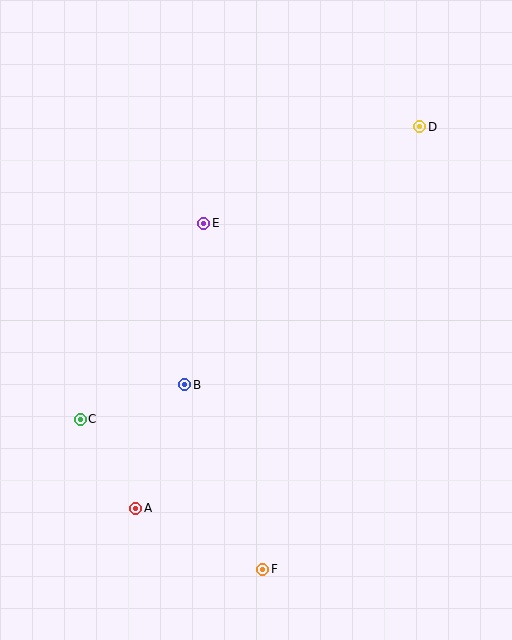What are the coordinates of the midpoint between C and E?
The midpoint between C and E is at (142, 321).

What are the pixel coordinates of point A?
Point A is at (136, 508).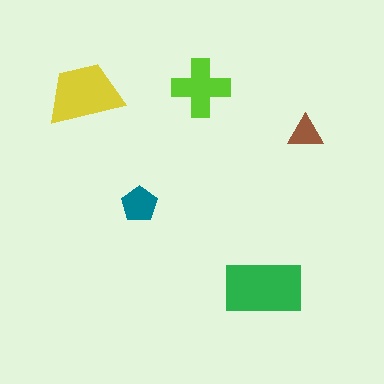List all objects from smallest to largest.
The brown triangle, the teal pentagon, the lime cross, the yellow trapezoid, the green rectangle.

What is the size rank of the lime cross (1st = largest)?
3rd.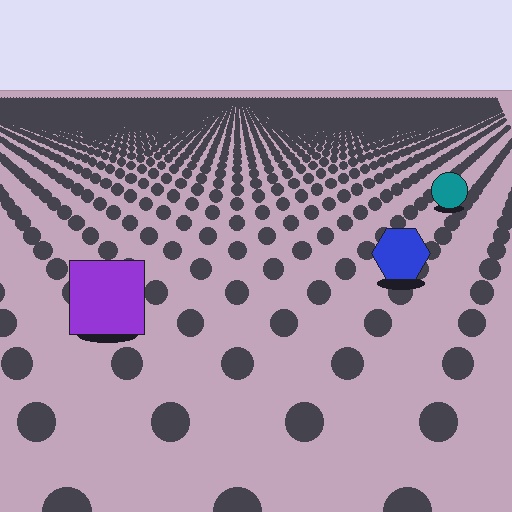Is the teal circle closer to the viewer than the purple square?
No. The purple square is closer — you can tell from the texture gradient: the ground texture is coarser near it.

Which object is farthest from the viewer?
The teal circle is farthest from the viewer. It appears smaller and the ground texture around it is denser.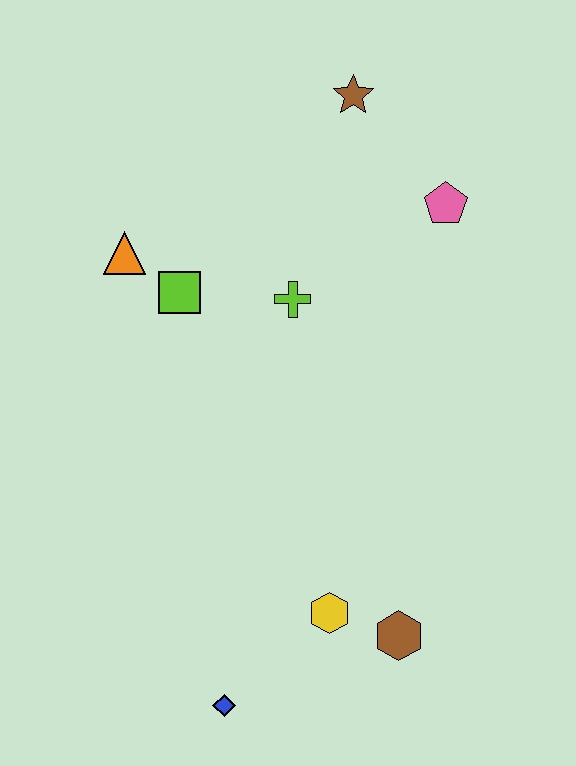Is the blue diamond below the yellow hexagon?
Yes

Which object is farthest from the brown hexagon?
The brown star is farthest from the brown hexagon.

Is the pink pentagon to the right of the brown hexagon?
Yes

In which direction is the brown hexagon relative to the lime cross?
The brown hexagon is below the lime cross.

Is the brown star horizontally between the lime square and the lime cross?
No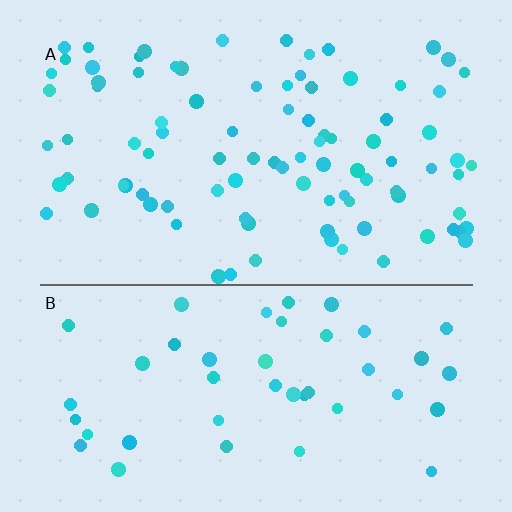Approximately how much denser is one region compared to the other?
Approximately 2.0× — region A over region B.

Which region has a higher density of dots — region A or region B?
A (the top).